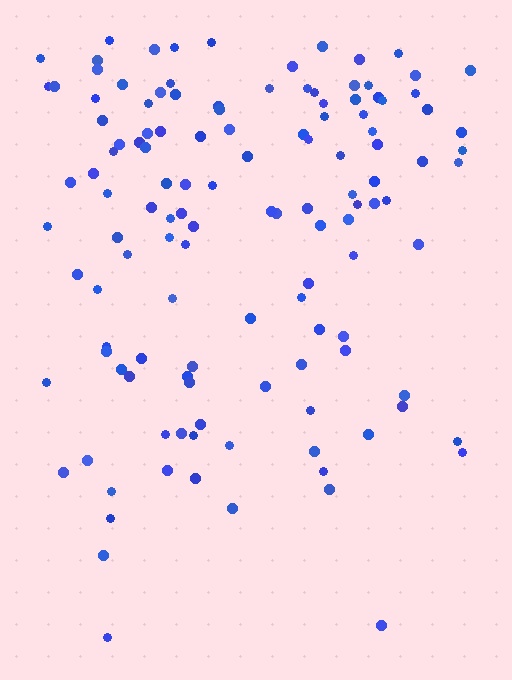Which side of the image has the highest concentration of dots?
The top.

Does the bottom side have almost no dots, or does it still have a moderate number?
Still a moderate number, just noticeably fewer than the top.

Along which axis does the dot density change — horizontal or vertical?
Vertical.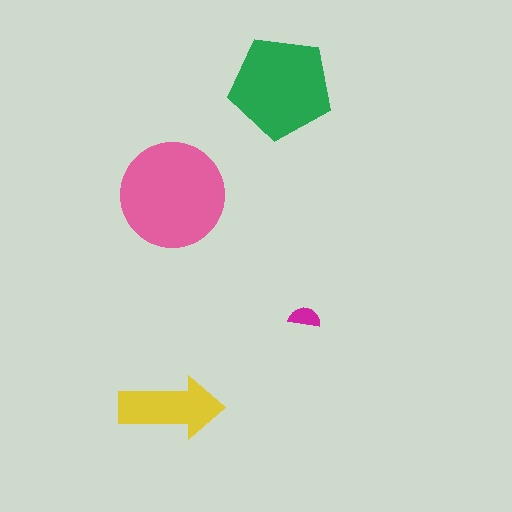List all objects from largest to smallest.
The pink circle, the green pentagon, the yellow arrow, the magenta semicircle.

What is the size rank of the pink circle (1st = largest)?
1st.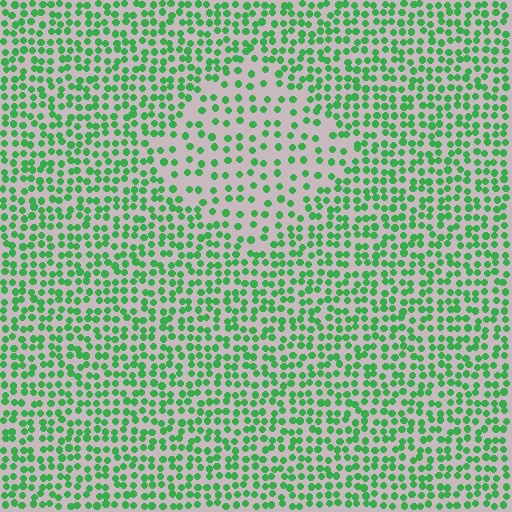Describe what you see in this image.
The image contains small green elements arranged at two different densities. A diamond-shaped region is visible where the elements are less densely packed than the surrounding area.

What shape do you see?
I see a diamond.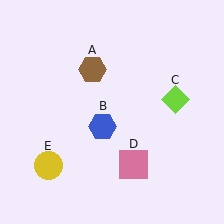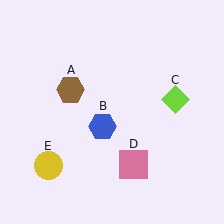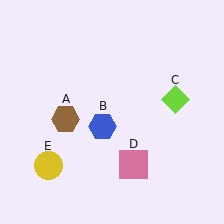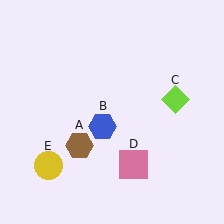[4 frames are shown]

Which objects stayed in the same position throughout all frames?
Blue hexagon (object B) and lime diamond (object C) and pink square (object D) and yellow circle (object E) remained stationary.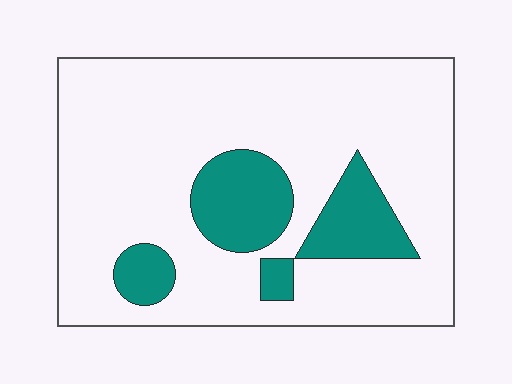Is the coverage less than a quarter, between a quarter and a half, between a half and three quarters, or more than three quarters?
Less than a quarter.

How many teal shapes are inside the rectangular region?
4.